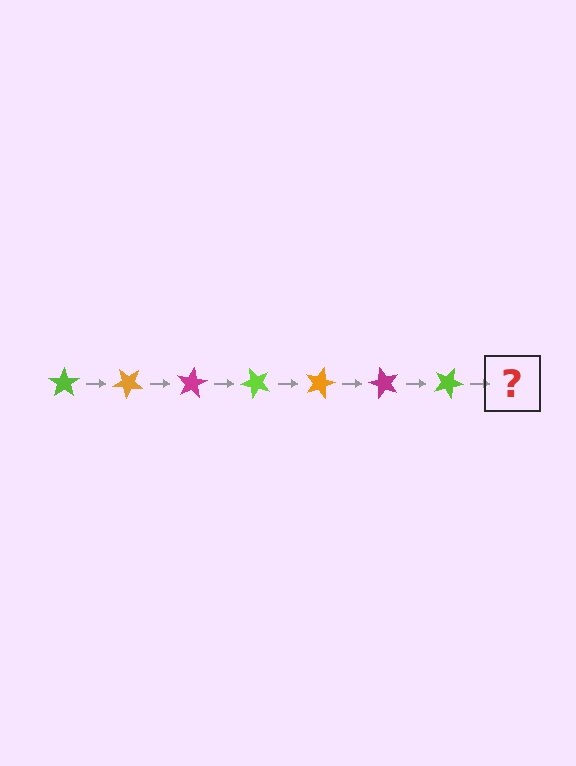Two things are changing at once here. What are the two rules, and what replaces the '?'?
The two rules are that it rotates 40 degrees each step and the color cycles through lime, orange, and magenta. The '?' should be an orange star, rotated 280 degrees from the start.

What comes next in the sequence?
The next element should be an orange star, rotated 280 degrees from the start.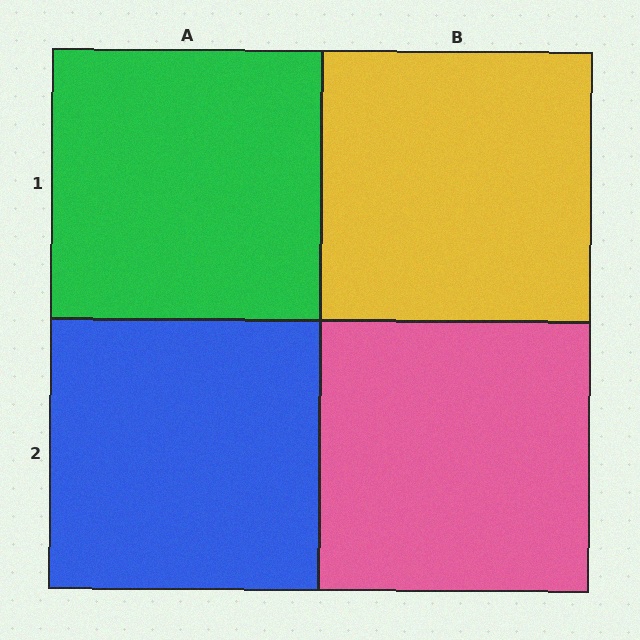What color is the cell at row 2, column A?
Blue.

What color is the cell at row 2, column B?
Pink.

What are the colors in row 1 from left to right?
Green, yellow.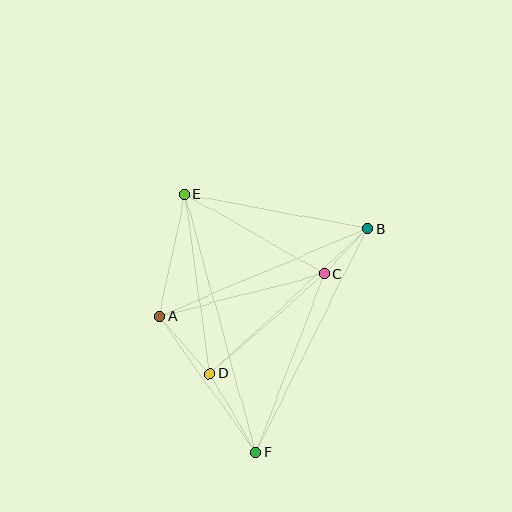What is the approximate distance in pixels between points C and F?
The distance between C and F is approximately 191 pixels.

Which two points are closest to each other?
Points B and C are closest to each other.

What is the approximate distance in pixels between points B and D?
The distance between B and D is approximately 215 pixels.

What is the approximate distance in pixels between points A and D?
The distance between A and D is approximately 77 pixels.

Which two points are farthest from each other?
Points E and F are farthest from each other.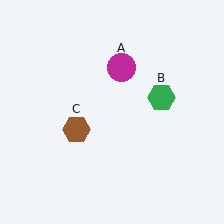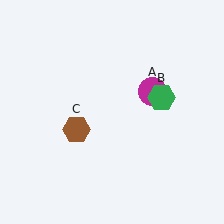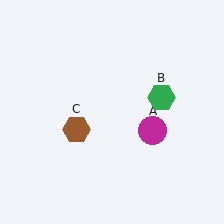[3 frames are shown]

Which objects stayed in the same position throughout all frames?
Green hexagon (object B) and brown hexagon (object C) remained stationary.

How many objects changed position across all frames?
1 object changed position: magenta circle (object A).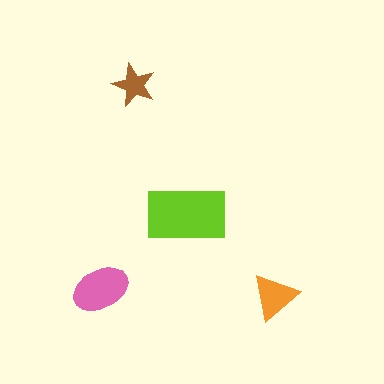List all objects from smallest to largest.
The brown star, the orange triangle, the pink ellipse, the lime rectangle.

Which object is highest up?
The brown star is topmost.